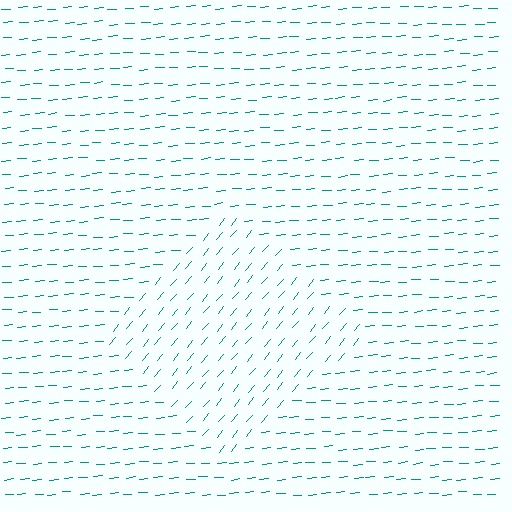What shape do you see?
I see a diamond.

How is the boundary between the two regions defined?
The boundary is defined purely by a change in line orientation (approximately 45 degrees difference). All lines are the same color and thickness.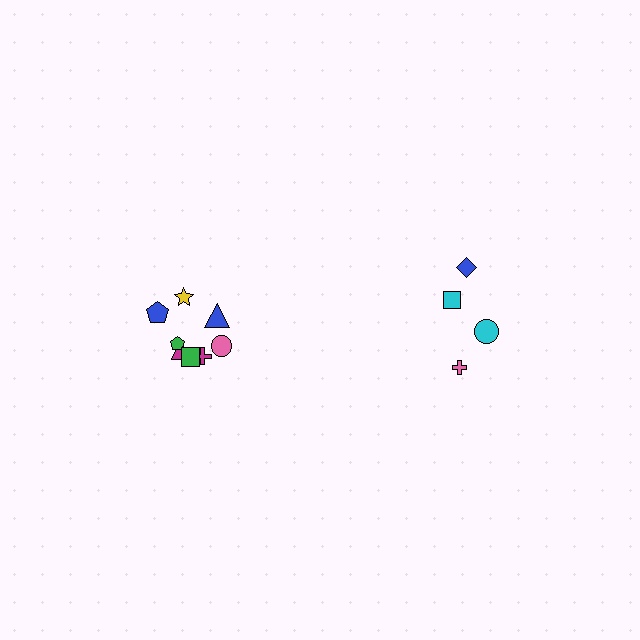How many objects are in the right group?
There are 4 objects.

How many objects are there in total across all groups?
There are 12 objects.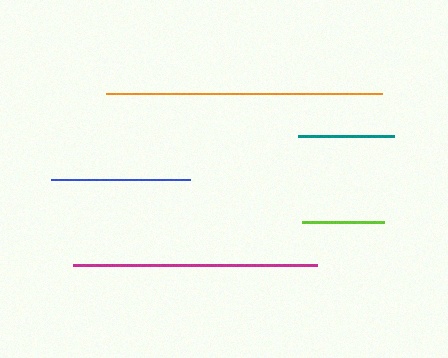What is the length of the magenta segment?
The magenta segment is approximately 245 pixels long.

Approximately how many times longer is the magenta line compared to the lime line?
The magenta line is approximately 3.0 times the length of the lime line.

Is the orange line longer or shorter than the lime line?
The orange line is longer than the lime line.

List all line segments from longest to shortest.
From longest to shortest: orange, magenta, blue, teal, lime.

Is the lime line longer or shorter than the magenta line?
The magenta line is longer than the lime line.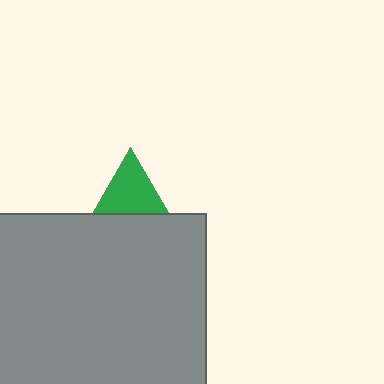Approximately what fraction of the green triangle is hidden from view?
Roughly 67% of the green triangle is hidden behind the gray square.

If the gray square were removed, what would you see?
You would see the complete green triangle.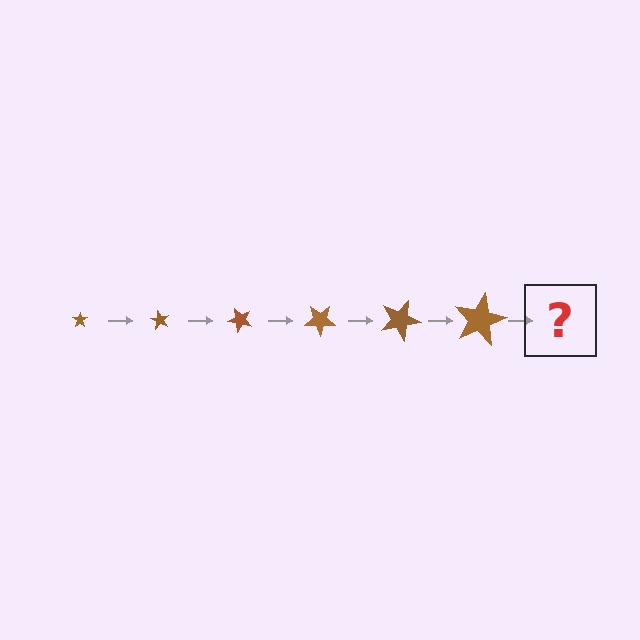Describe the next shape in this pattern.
It should be a star, larger than the previous one and rotated 360 degrees from the start.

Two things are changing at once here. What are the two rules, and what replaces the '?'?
The two rules are that the star grows larger each step and it rotates 60 degrees each step. The '?' should be a star, larger than the previous one and rotated 360 degrees from the start.